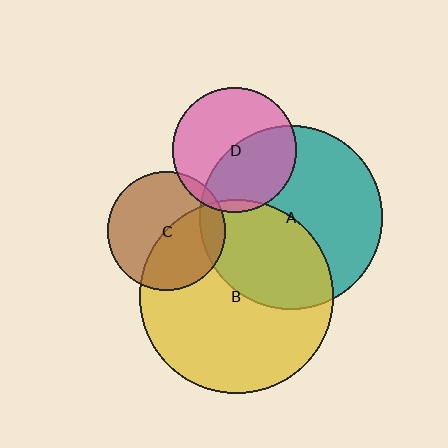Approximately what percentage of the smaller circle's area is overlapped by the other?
Approximately 45%.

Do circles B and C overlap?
Yes.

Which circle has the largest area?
Circle B (yellow).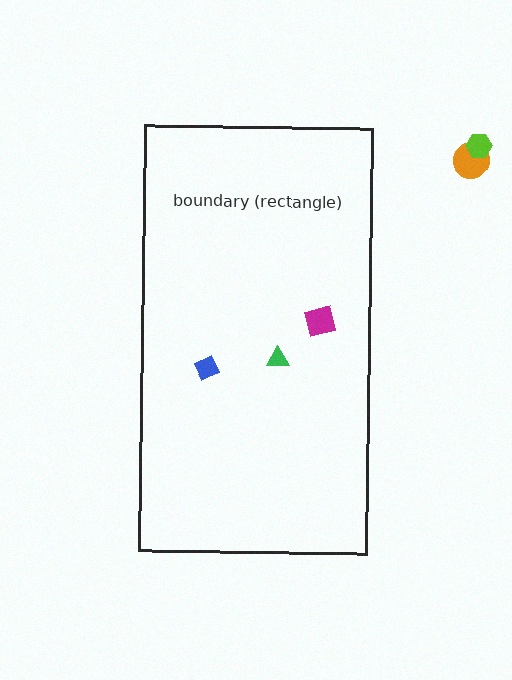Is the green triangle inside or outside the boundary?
Inside.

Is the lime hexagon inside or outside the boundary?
Outside.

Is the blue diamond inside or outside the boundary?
Inside.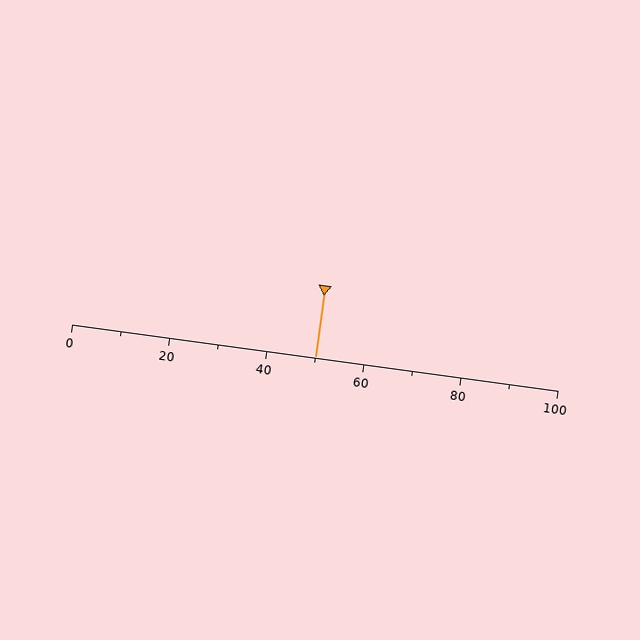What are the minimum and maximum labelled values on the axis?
The axis runs from 0 to 100.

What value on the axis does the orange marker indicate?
The marker indicates approximately 50.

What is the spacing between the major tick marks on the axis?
The major ticks are spaced 20 apart.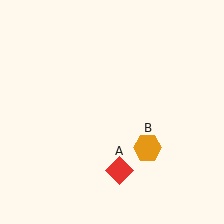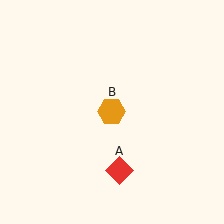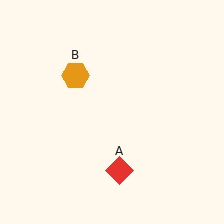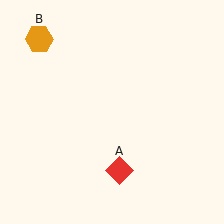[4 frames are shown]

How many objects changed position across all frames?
1 object changed position: orange hexagon (object B).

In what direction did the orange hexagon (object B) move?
The orange hexagon (object B) moved up and to the left.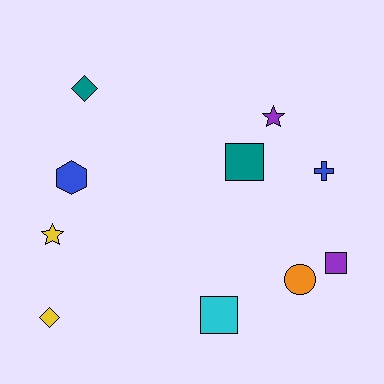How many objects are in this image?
There are 10 objects.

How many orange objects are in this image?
There is 1 orange object.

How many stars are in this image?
There are 2 stars.